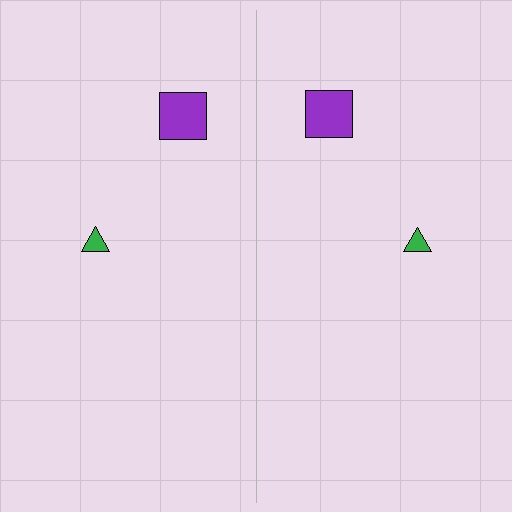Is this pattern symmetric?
Yes, this pattern has bilateral (reflection) symmetry.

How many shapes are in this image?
There are 4 shapes in this image.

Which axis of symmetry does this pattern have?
The pattern has a vertical axis of symmetry running through the center of the image.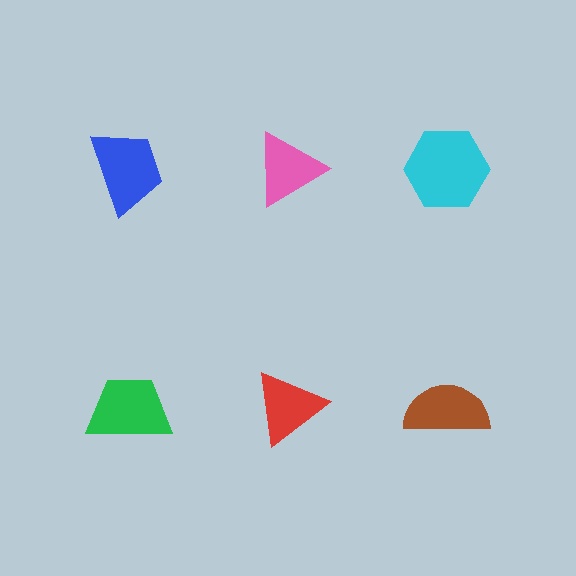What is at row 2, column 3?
A brown semicircle.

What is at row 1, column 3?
A cyan hexagon.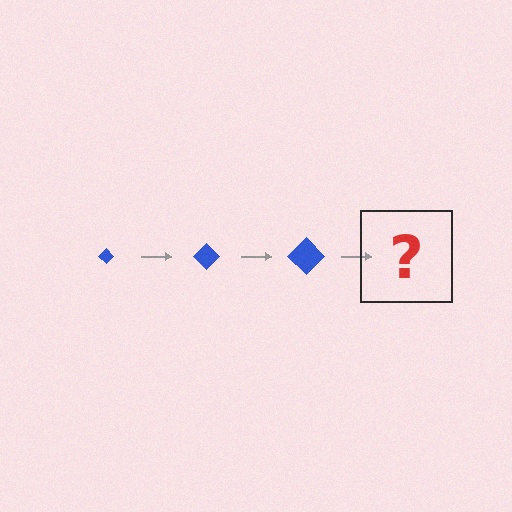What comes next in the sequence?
The next element should be a blue diamond, larger than the previous one.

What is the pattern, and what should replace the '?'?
The pattern is that the diamond gets progressively larger each step. The '?' should be a blue diamond, larger than the previous one.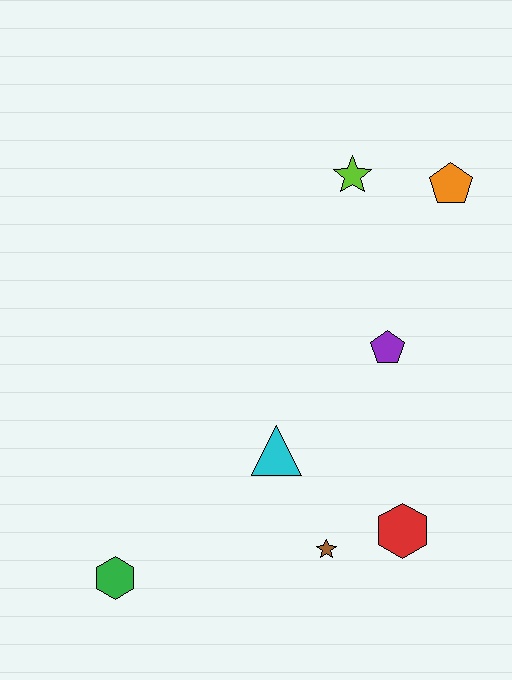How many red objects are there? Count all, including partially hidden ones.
There is 1 red object.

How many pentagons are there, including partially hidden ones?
There are 2 pentagons.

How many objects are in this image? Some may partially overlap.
There are 7 objects.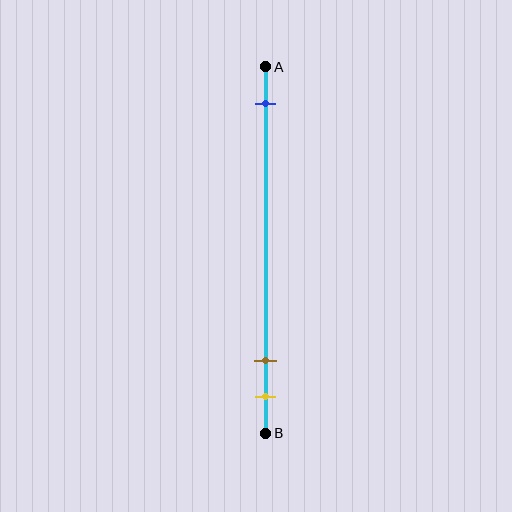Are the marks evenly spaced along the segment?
No, the marks are not evenly spaced.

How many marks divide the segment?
There are 3 marks dividing the segment.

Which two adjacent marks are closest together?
The brown and yellow marks are the closest adjacent pair.